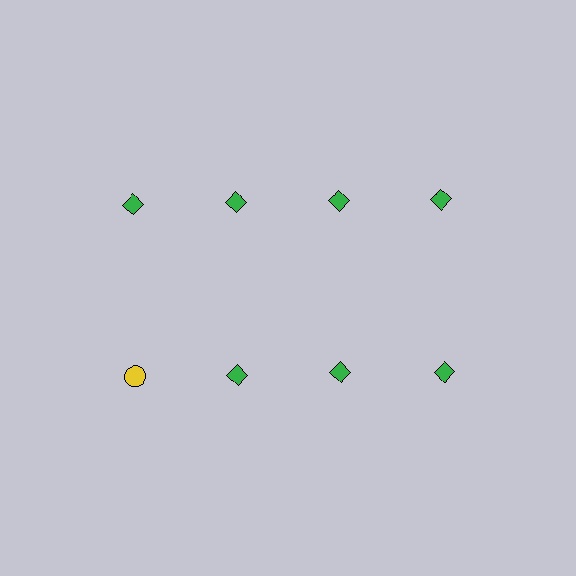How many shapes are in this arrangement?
There are 8 shapes arranged in a grid pattern.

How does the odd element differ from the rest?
It differs in both color (yellow instead of green) and shape (circle instead of diamond).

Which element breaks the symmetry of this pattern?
The yellow circle in the second row, leftmost column breaks the symmetry. All other shapes are green diamonds.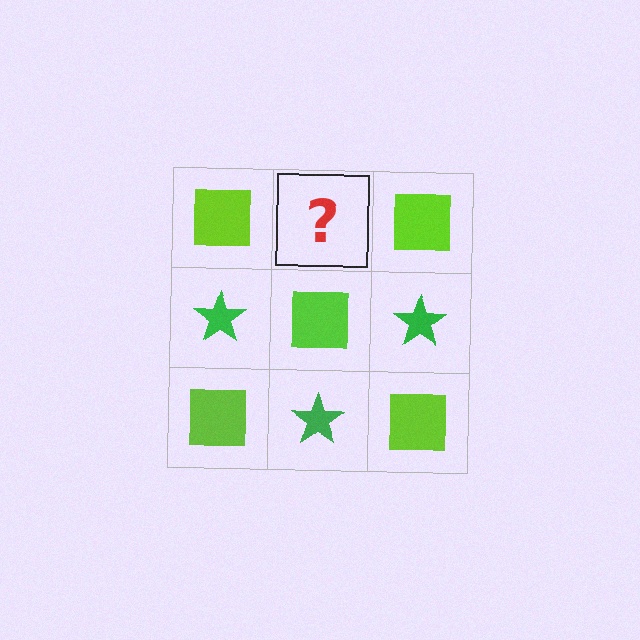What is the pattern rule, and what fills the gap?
The rule is that it alternates lime square and green star in a checkerboard pattern. The gap should be filled with a green star.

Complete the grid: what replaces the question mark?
The question mark should be replaced with a green star.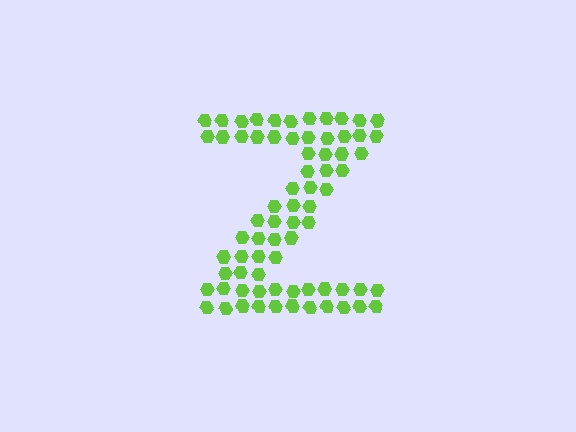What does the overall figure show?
The overall figure shows the letter Z.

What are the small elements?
The small elements are hexagons.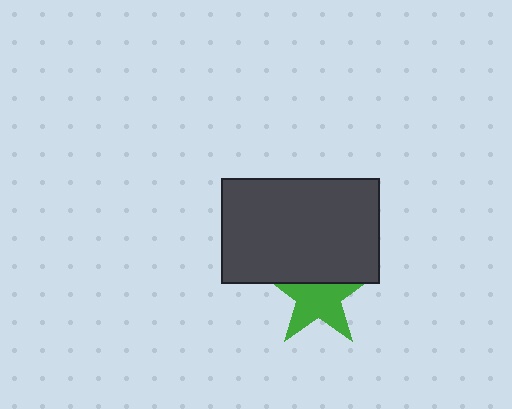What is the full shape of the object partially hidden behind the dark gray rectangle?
The partially hidden object is a green star.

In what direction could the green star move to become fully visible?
The green star could move down. That would shift it out from behind the dark gray rectangle entirely.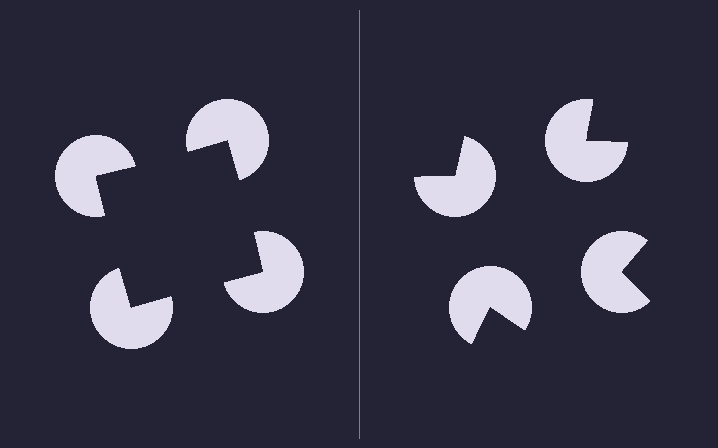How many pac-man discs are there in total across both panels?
8 — 4 on each side.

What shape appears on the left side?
An illusory square.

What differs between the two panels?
The pac-man discs are positioned identically on both sides; only the wedge orientations differ. On the left they align to a square; on the right they are misaligned.